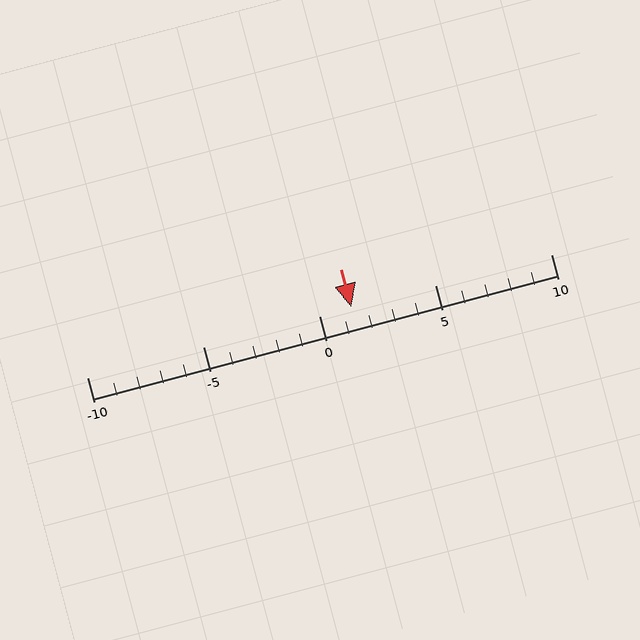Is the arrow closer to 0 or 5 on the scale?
The arrow is closer to 0.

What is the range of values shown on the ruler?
The ruler shows values from -10 to 10.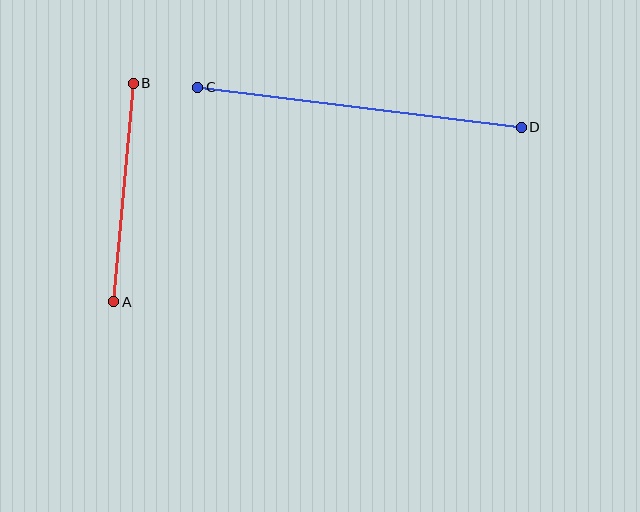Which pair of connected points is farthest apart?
Points C and D are farthest apart.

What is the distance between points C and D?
The distance is approximately 326 pixels.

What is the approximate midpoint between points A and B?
The midpoint is at approximately (124, 193) pixels.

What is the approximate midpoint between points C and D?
The midpoint is at approximately (360, 107) pixels.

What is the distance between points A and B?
The distance is approximately 220 pixels.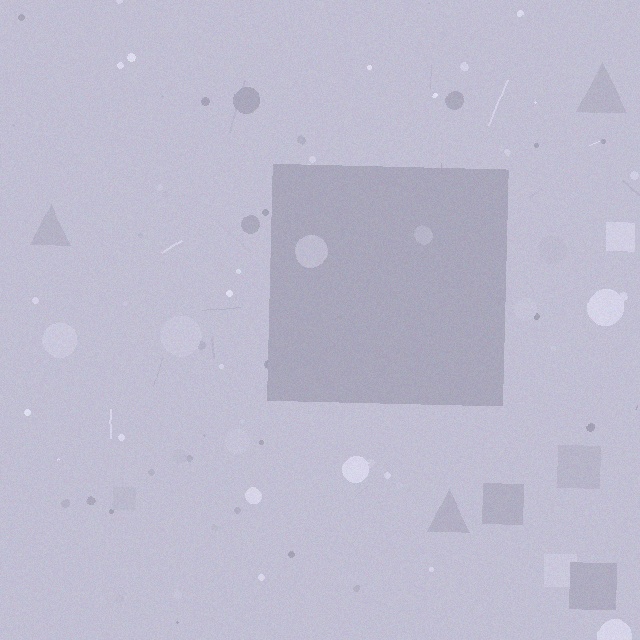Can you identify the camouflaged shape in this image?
The camouflaged shape is a square.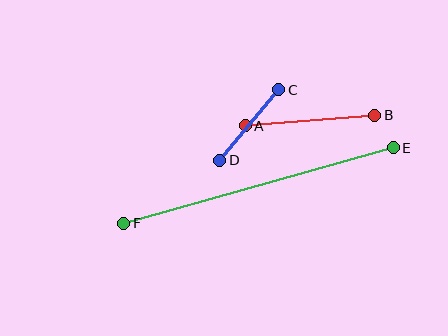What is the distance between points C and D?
The distance is approximately 92 pixels.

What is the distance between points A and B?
The distance is approximately 130 pixels.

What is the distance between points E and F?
The distance is approximately 280 pixels.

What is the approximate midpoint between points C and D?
The midpoint is at approximately (249, 125) pixels.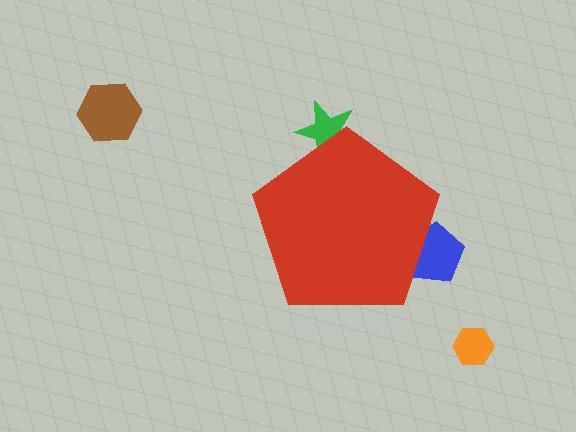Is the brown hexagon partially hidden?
No, the brown hexagon is fully visible.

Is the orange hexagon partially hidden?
No, the orange hexagon is fully visible.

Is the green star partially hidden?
Yes, the green star is partially hidden behind the red pentagon.